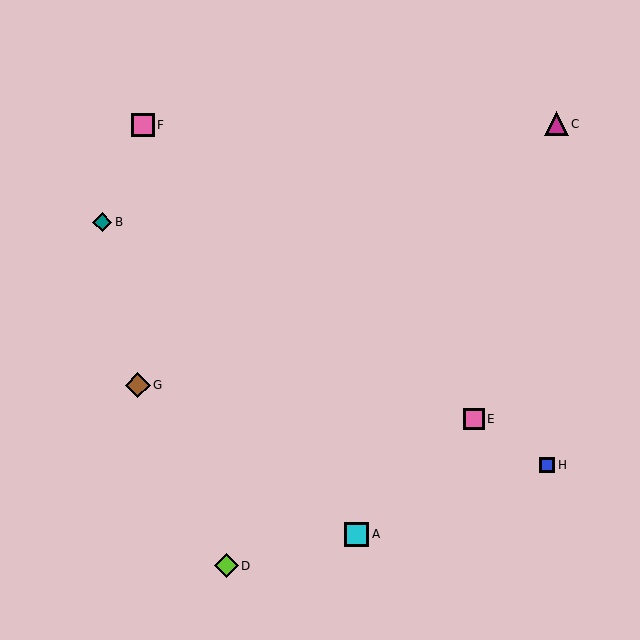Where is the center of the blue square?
The center of the blue square is at (547, 465).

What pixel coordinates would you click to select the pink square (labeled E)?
Click at (474, 419) to select the pink square E.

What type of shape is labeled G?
Shape G is a brown diamond.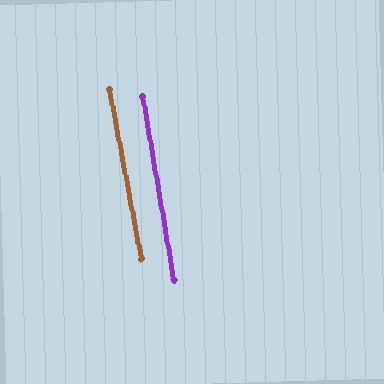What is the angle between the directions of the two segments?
Approximately 1 degree.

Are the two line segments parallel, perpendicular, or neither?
Parallel — their directions differ by only 1.1°.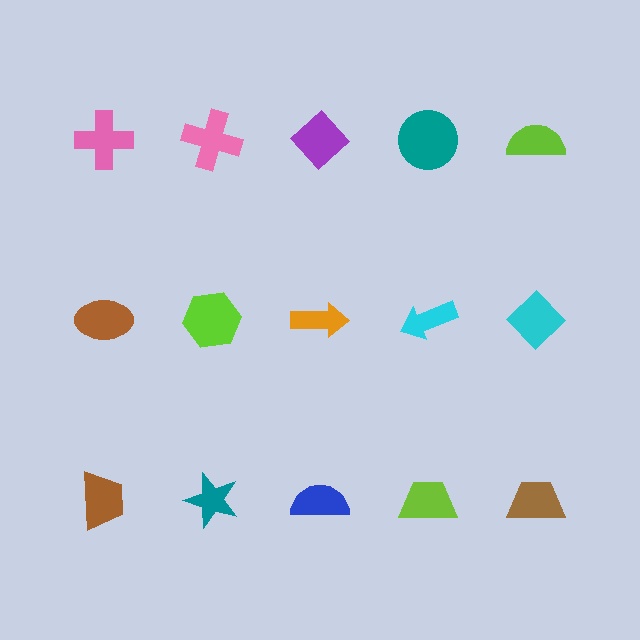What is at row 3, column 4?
A lime trapezoid.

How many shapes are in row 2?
5 shapes.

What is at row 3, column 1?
A brown trapezoid.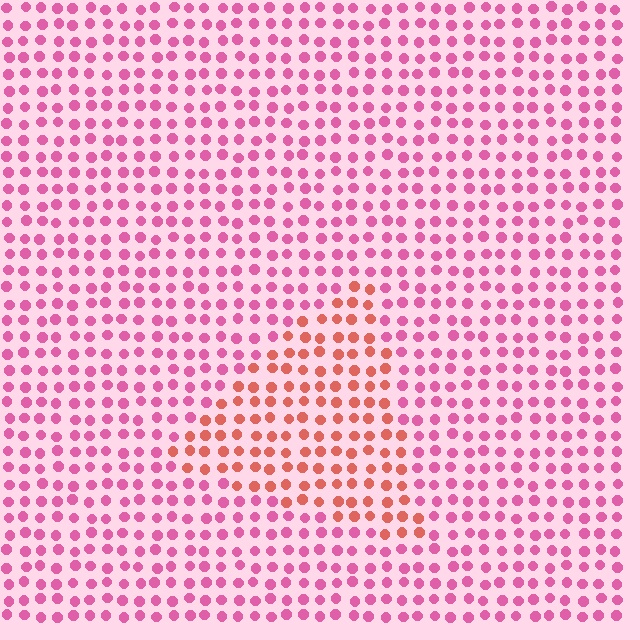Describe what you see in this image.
The image is filled with small pink elements in a uniform arrangement. A triangle-shaped region is visible where the elements are tinted to a slightly different hue, forming a subtle color boundary.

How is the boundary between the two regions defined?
The boundary is defined purely by a slight shift in hue (about 38 degrees). Spacing, size, and orientation are identical on both sides.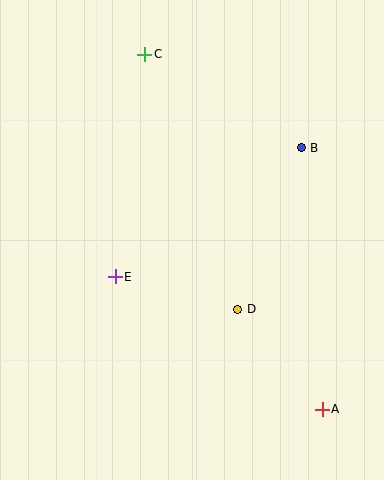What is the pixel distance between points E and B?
The distance between E and B is 227 pixels.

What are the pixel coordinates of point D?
Point D is at (238, 309).